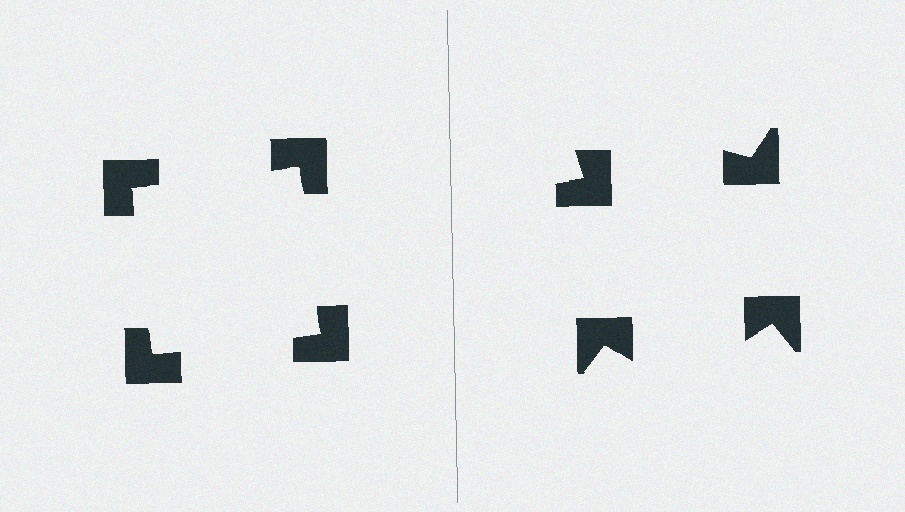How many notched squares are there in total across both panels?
8 — 4 on each side.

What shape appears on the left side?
An illusory square.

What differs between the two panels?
The notched squares are positioned identically on both sides; only the wedge orientations differ. On the left they align to a square; on the right they are misaligned.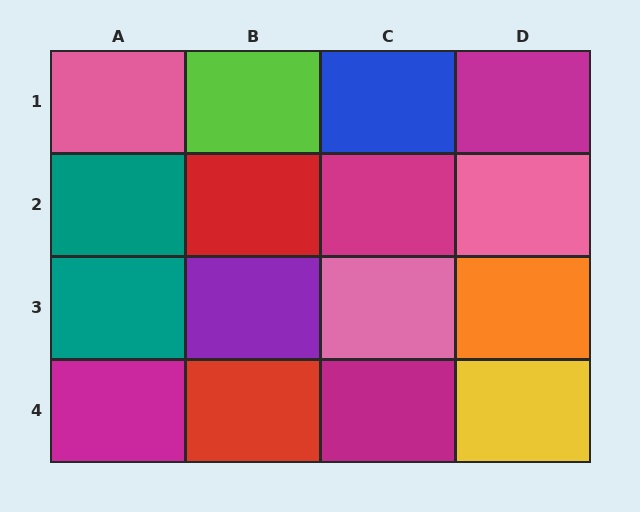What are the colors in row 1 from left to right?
Pink, lime, blue, magenta.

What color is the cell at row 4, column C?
Magenta.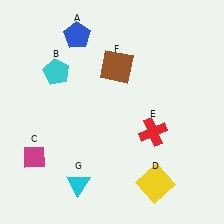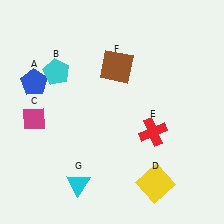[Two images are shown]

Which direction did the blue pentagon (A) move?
The blue pentagon (A) moved down.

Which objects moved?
The objects that moved are: the blue pentagon (A), the magenta diamond (C).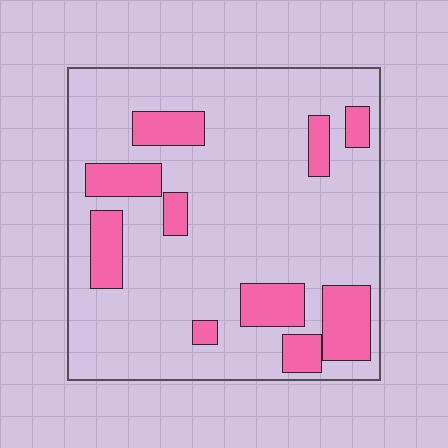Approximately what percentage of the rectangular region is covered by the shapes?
Approximately 20%.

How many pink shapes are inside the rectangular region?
10.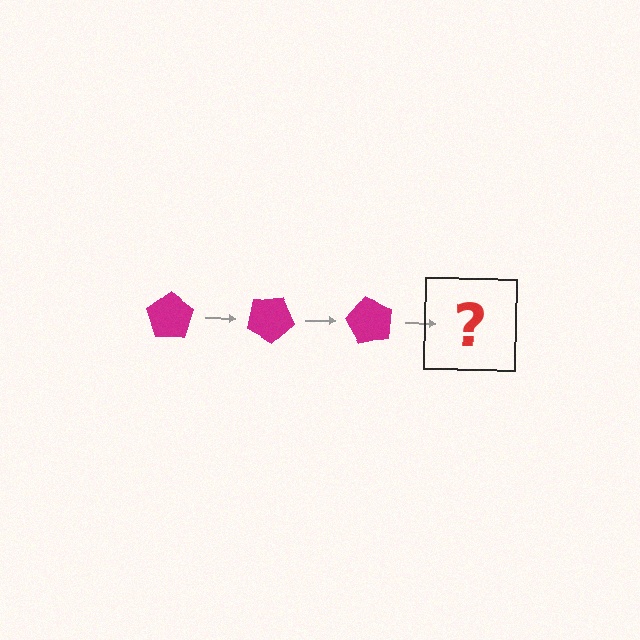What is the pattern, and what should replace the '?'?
The pattern is that the pentagon rotates 30 degrees each step. The '?' should be a magenta pentagon rotated 90 degrees.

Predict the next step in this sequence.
The next step is a magenta pentagon rotated 90 degrees.